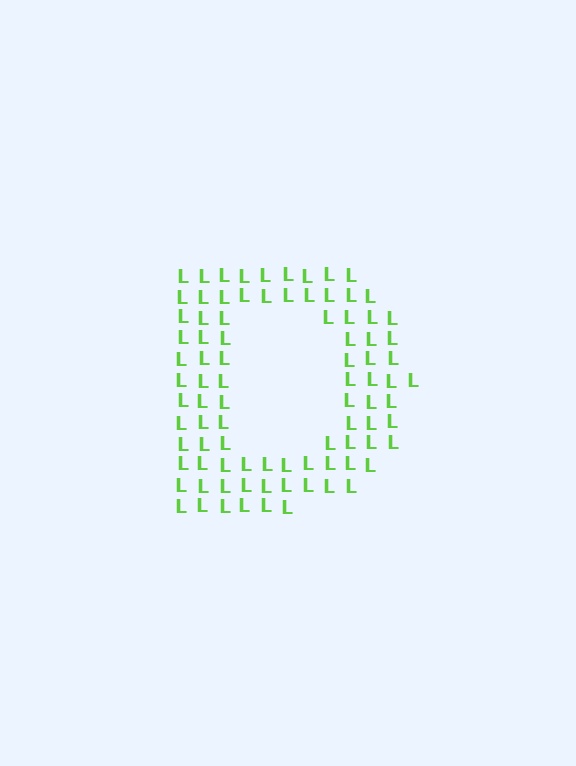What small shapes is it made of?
It is made of small letter L's.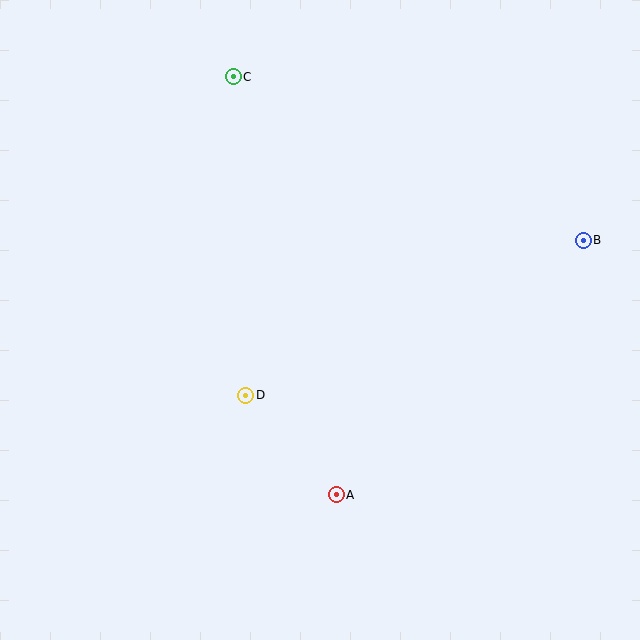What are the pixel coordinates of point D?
Point D is at (246, 395).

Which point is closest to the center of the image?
Point D at (246, 395) is closest to the center.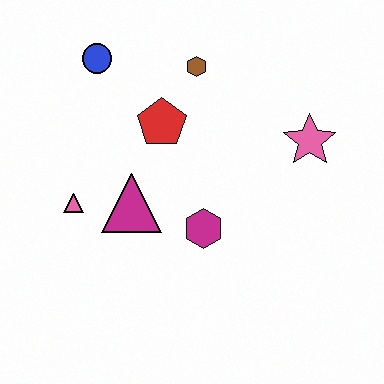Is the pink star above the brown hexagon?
No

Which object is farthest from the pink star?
The pink triangle is farthest from the pink star.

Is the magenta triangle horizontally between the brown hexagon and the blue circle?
Yes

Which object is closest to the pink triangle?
The magenta triangle is closest to the pink triangle.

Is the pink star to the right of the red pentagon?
Yes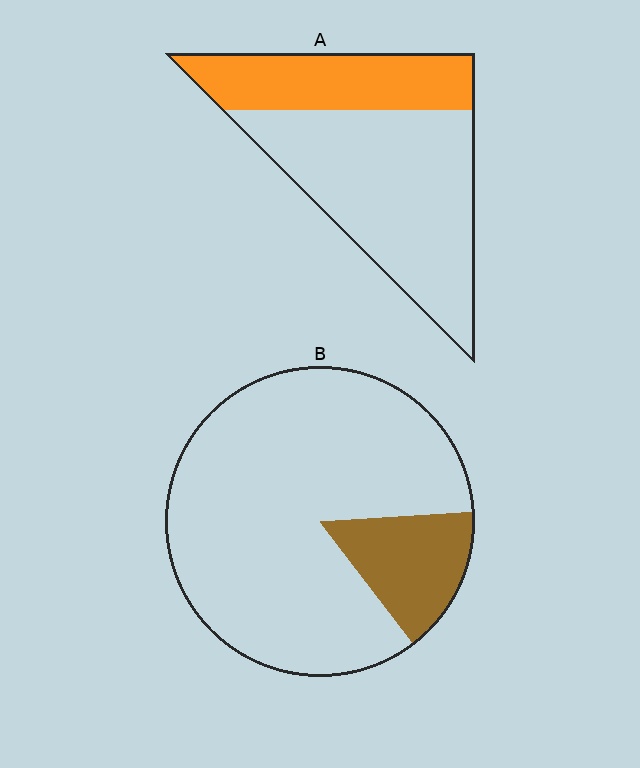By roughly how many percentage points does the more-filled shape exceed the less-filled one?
By roughly 20 percentage points (A over B).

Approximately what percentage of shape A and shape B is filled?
A is approximately 35% and B is approximately 15%.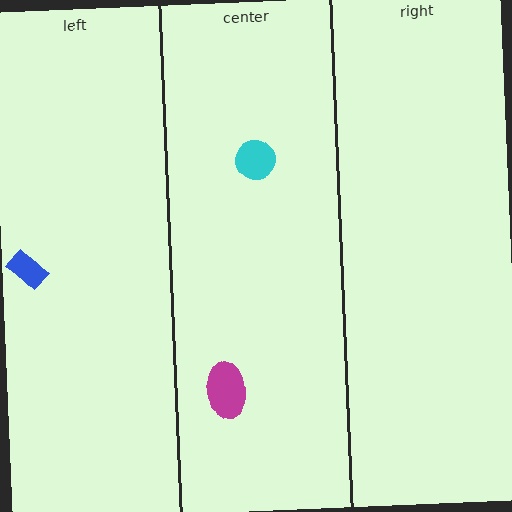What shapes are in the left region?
The blue rectangle.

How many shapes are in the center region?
2.